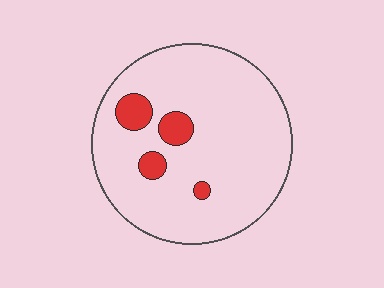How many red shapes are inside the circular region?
4.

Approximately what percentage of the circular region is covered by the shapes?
Approximately 10%.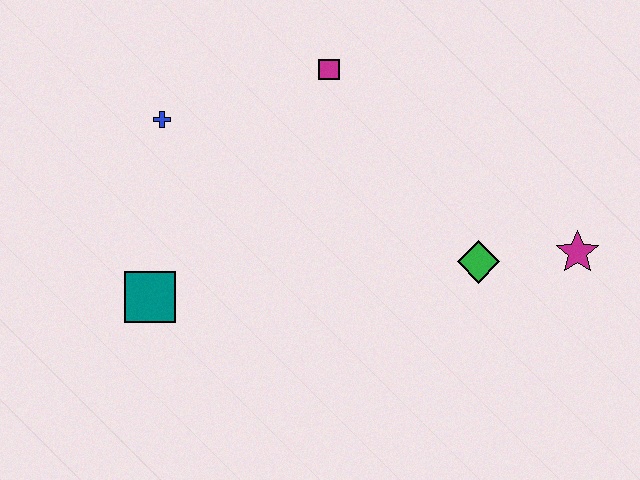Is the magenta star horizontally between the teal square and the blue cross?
No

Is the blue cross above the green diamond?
Yes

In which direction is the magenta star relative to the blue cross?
The magenta star is to the right of the blue cross.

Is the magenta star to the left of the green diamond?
No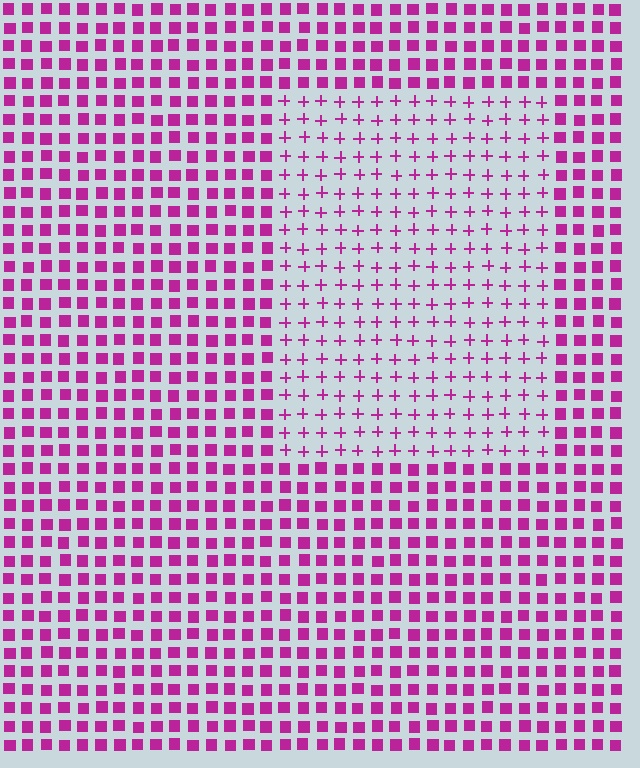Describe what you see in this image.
The image is filled with small magenta elements arranged in a uniform grid. A rectangle-shaped region contains plus signs, while the surrounding area contains squares. The boundary is defined purely by the change in element shape.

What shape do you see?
I see a rectangle.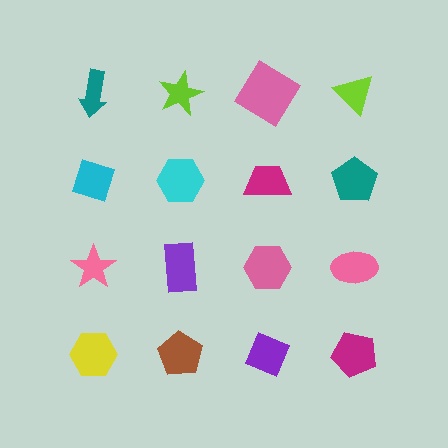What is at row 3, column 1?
A pink star.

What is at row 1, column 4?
A lime triangle.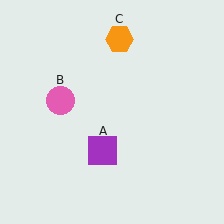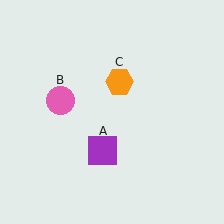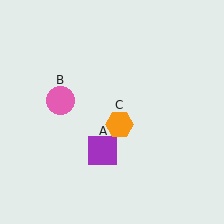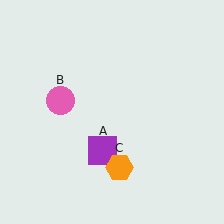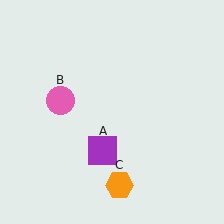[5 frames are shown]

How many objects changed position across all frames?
1 object changed position: orange hexagon (object C).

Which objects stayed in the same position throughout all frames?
Purple square (object A) and pink circle (object B) remained stationary.